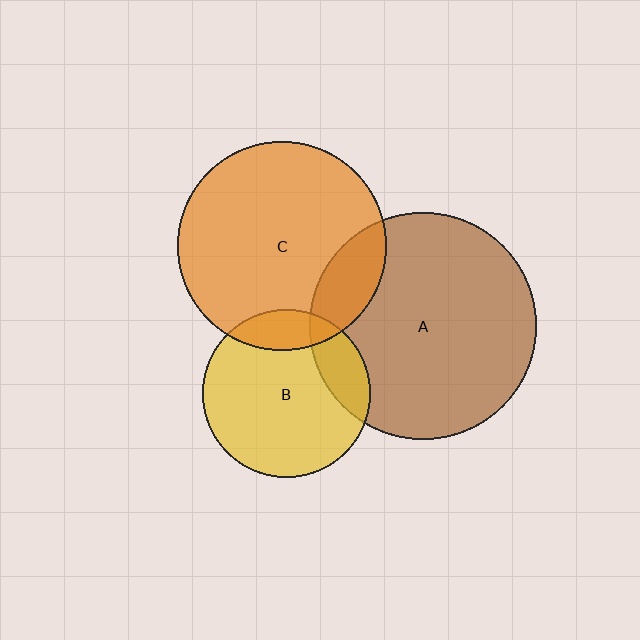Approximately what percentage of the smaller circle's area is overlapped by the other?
Approximately 15%.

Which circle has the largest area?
Circle A (brown).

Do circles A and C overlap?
Yes.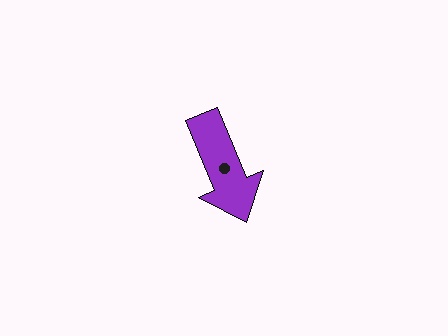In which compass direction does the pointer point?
South.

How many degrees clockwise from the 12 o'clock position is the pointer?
Approximately 158 degrees.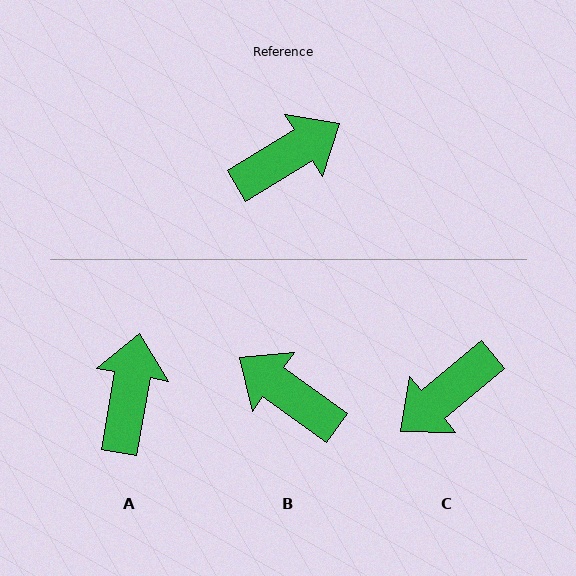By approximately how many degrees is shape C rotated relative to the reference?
Approximately 172 degrees clockwise.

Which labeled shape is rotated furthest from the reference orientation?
C, about 172 degrees away.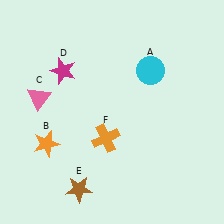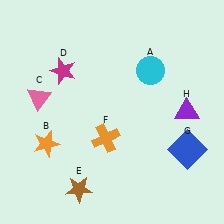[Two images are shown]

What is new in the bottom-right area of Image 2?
A blue square (G) was added in the bottom-right area of Image 2.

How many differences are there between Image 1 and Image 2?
There are 2 differences between the two images.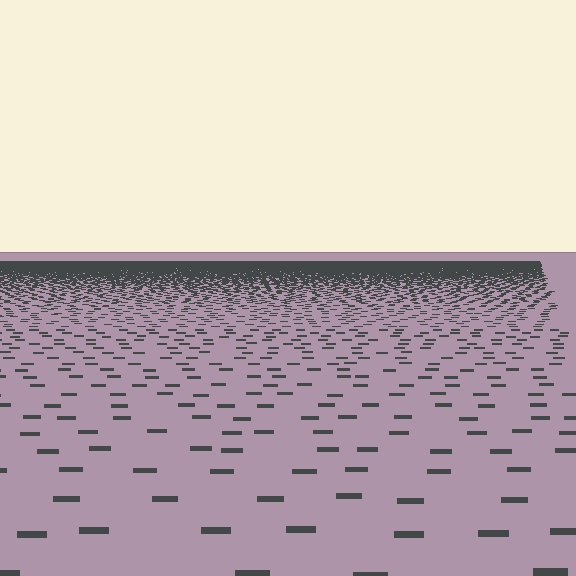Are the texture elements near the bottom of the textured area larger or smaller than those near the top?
Larger. Near the bottom, elements are closer to the viewer and appear at a bigger on-screen size.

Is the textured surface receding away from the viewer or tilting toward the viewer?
The surface is receding away from the viewer. Texture elements get smaller and denser toward the top.